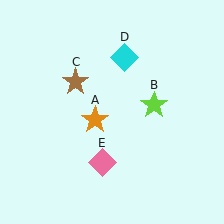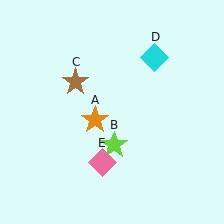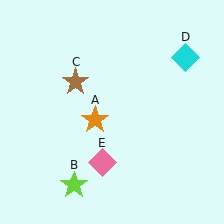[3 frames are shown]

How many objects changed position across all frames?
2 objects changed position: lime star (object B), cyan diamond (object D).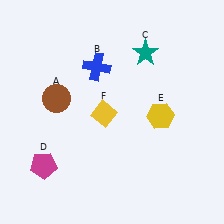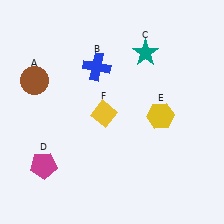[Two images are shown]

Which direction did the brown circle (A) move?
The brown circle (A) moved left.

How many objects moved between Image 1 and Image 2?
1 object moved between the two images.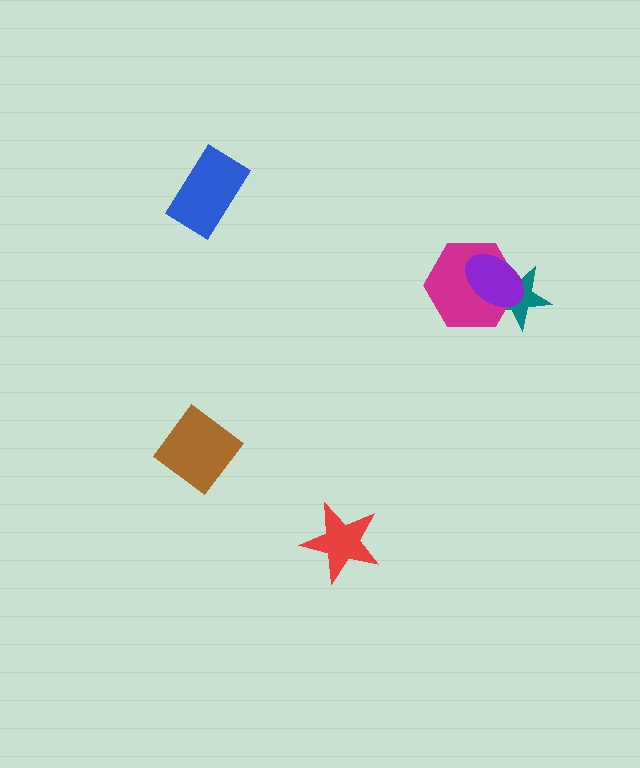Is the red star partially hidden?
No, no other shape covers it.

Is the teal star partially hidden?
Yes, it is partially covered by another shape.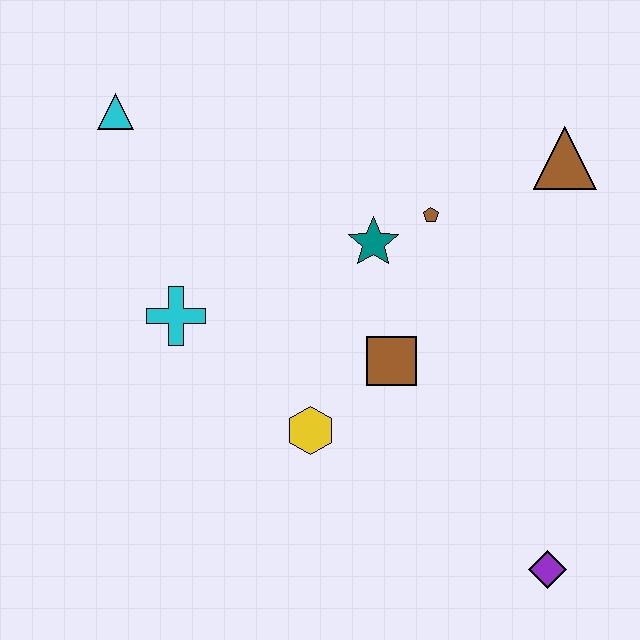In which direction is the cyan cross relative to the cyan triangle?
The cyan cross is below the cyan triangle.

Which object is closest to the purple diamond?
The brown square is closest to the purple diamond.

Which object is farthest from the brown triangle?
The cyan triangle is farthest from the brown triangle.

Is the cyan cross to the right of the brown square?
No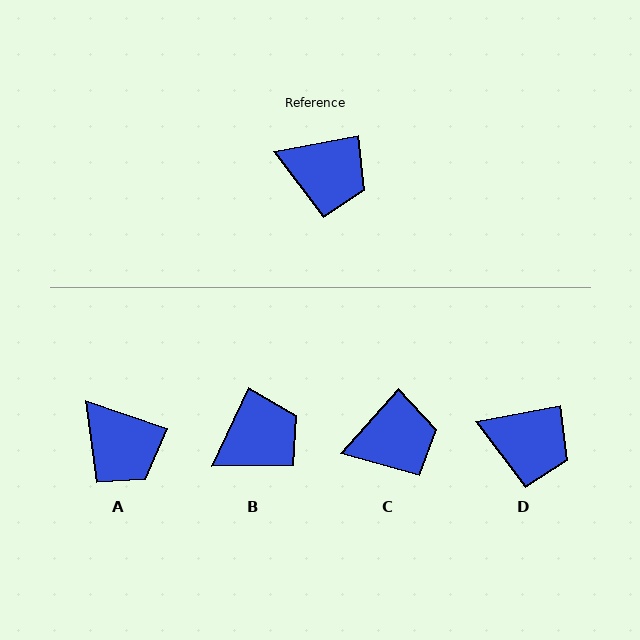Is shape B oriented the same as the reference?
No, it is off by about 53 degrees.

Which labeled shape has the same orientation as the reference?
D.